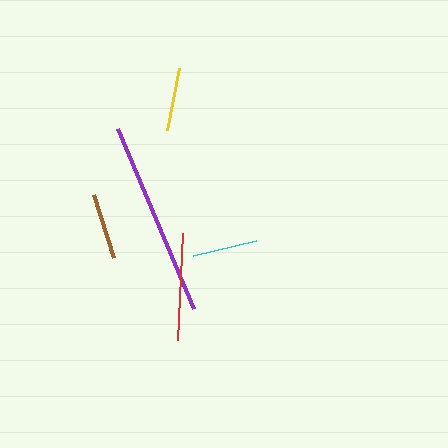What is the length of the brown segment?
The brown segment is approximately 66 pixels long.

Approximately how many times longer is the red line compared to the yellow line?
The red line is approximately 1.7 times the length of the yellow line.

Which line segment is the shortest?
The yellow line is the shortest at approximately 64 pixels.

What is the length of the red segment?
The red segment is approximately 107 pixels long.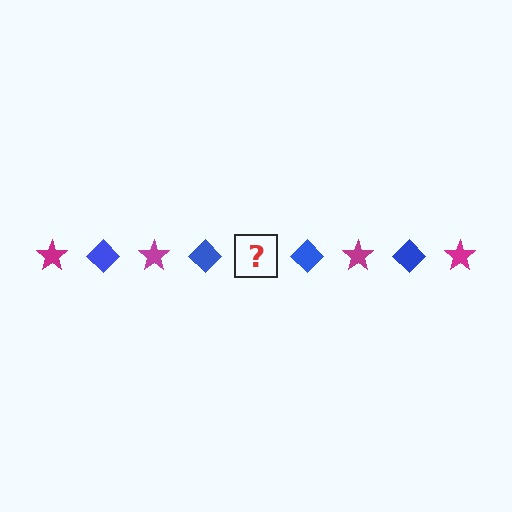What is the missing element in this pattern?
The missing element is a magenta star.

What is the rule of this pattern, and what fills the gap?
The rule is that the pattern alternates between magenta star and blue diamond. The gap should be filled with a magenta star.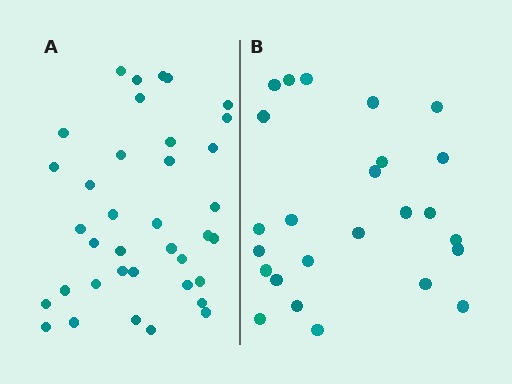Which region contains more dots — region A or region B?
Region A (the left region) has more dots.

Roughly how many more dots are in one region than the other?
Region A has roughly 12 or so more dots than region B.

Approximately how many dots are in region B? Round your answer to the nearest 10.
About 20 dots. (The exact count is 25, which rounds to 20.)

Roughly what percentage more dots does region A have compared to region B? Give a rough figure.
About 50% more.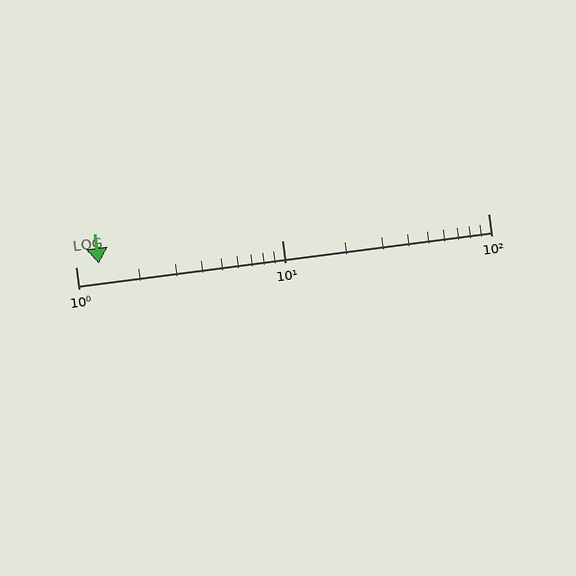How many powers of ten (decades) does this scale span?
The scale spans 2 decades, from 1 to 100.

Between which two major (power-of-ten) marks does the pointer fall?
The pointer is between 1 and 10.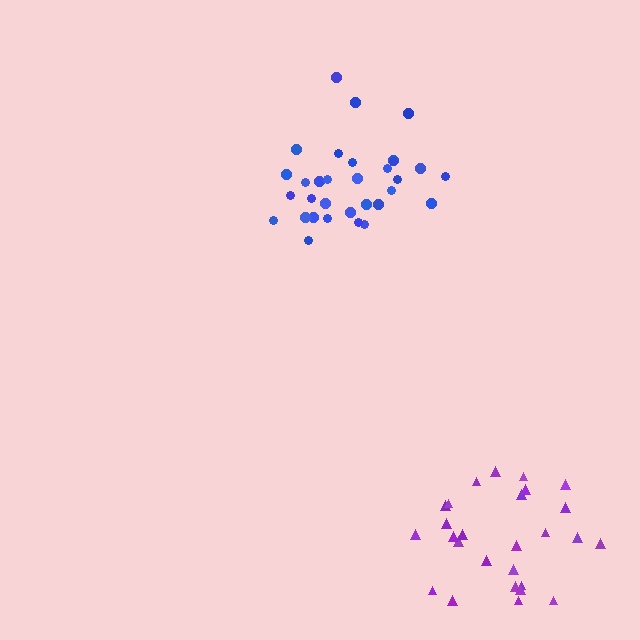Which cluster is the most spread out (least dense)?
Purple.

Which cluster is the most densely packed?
Blue.